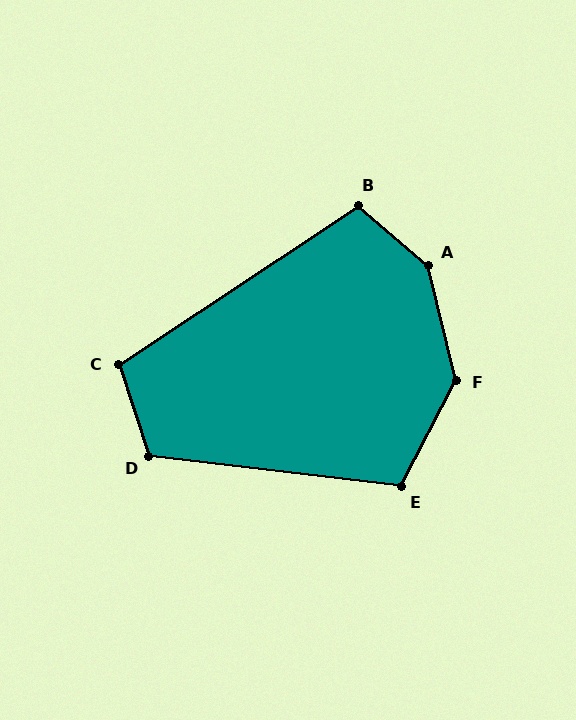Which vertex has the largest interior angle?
A, at approximately 144 degrees.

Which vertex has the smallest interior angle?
C, at approximately 105 degrees.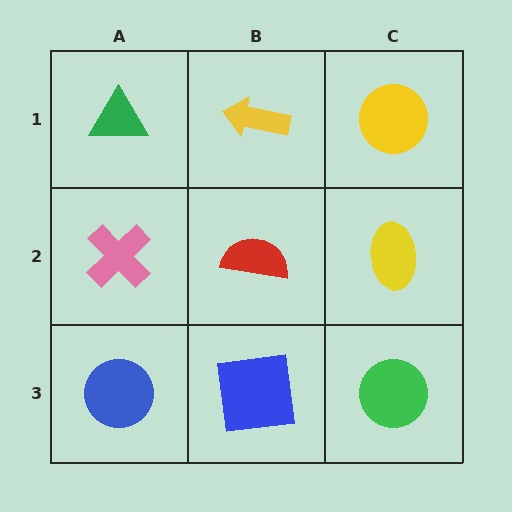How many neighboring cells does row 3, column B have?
3.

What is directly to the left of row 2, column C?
A red semicircle.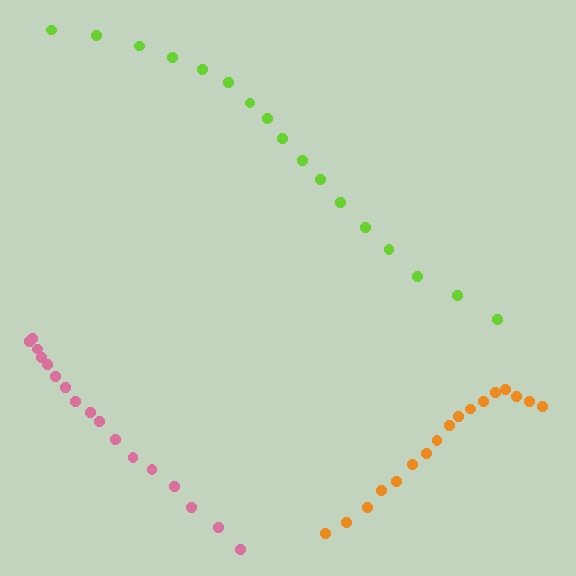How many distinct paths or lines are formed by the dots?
There are 3 distinct paths.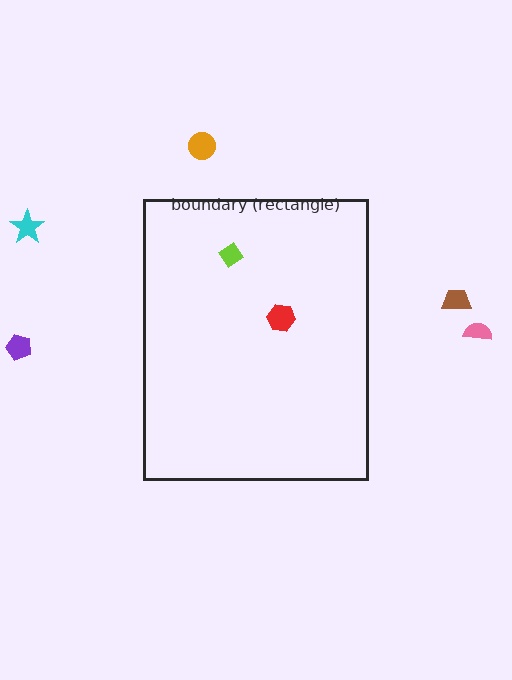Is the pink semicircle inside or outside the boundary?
Outside.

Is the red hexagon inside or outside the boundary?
Inside.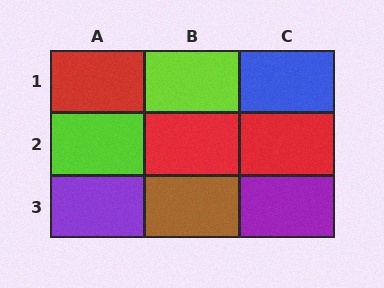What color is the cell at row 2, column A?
Lime.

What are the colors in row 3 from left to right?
Purple, brown, purple.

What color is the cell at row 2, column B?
Red.